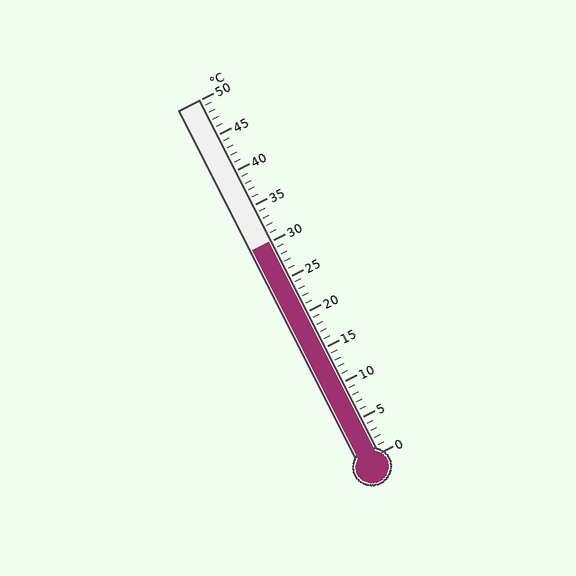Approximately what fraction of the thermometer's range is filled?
The thermometer is filled to approximately 60% of its range.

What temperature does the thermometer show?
The thermometer shows approximately 30°C.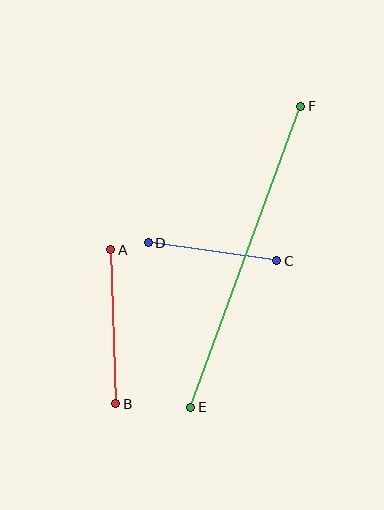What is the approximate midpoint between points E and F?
The midpoint is at approximately (246, 257) pixels.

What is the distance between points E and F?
The distance is approximately 321 pixels.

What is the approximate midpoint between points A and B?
The midpoint is at approximately (113, 327) pixels.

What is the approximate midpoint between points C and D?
The midpoint is at approximately (212, 252) pixels.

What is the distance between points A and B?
The distance is approximately 154 pixels.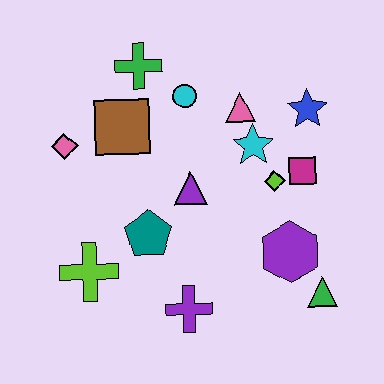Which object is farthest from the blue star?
The lime cross is farthest from the blue star.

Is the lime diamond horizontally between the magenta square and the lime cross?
Yes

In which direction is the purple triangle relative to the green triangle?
The purple triangle is to the left of the green triangle.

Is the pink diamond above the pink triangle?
No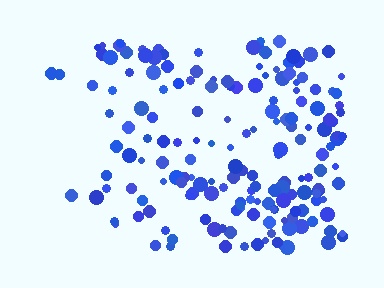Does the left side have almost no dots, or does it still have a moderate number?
Still a moderate number, just noticeably fewer than the right.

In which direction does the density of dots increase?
From left to right, with the right side densest.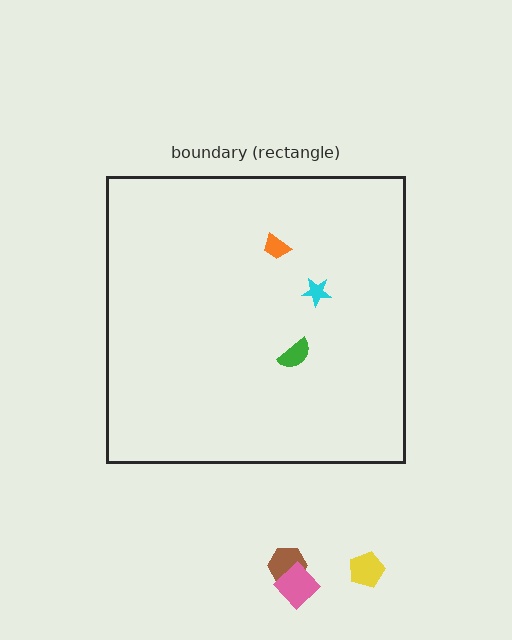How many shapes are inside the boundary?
3 inside, 3 outside.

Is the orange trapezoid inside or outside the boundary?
Inside.